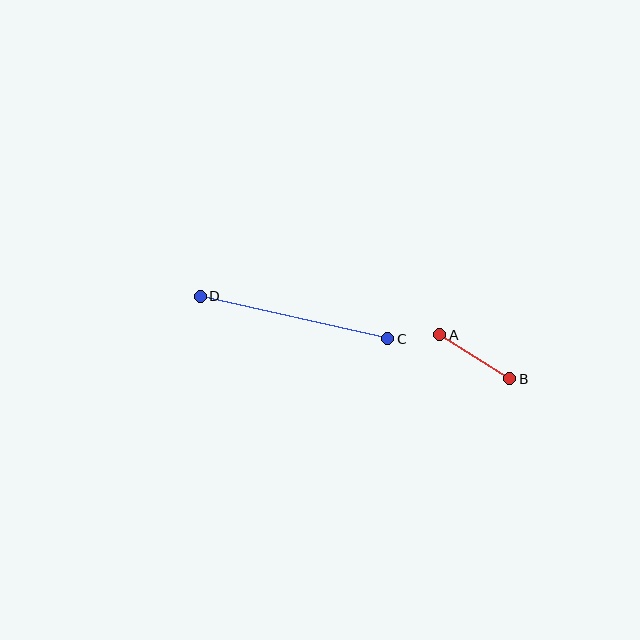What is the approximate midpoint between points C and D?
The midpoint is at approximately (294, 318) pixels.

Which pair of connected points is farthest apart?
Points C and D are farthest apart.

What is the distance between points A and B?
The distance is approximately 83 pixels.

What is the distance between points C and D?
The distance is approximately 192 pixels.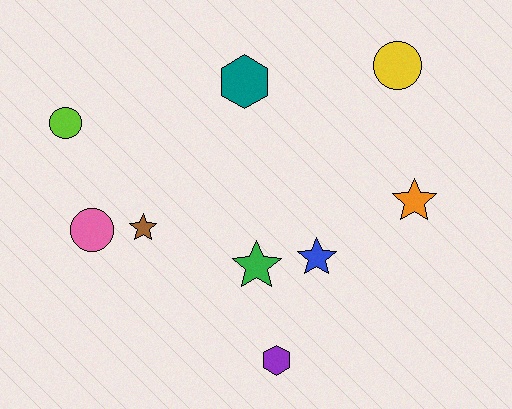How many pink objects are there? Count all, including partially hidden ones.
There is 1 pink object.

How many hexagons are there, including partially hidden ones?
There are 2 hexagons.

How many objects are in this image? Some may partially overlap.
There are 9 objects.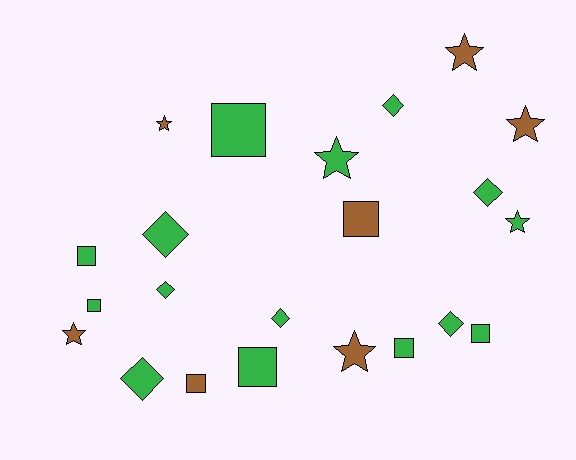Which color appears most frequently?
Green, with 15 objects.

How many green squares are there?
There are 6 green squares.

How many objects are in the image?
There are 22 objects.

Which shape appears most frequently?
Square, with 8 objects.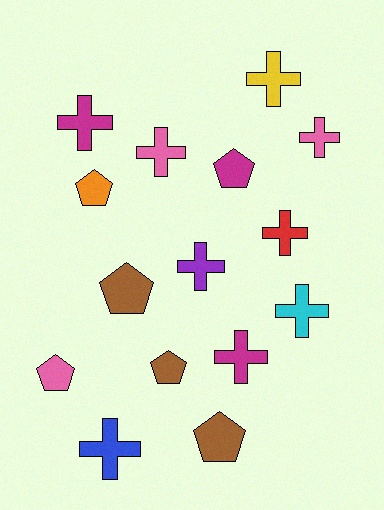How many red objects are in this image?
There is 1 red object.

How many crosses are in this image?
There are 9 crosses.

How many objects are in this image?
There are 15 objects.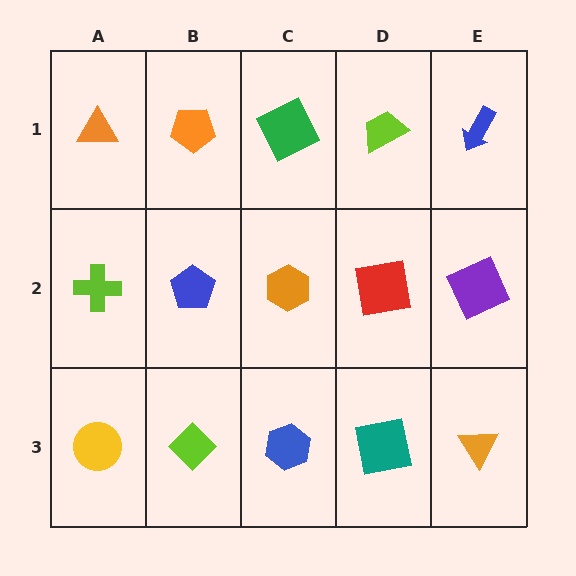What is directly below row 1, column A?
A lime cross.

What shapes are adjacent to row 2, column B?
An orange pentagon (row 1, column B), a lime diamond (row 3, column B), a lime cross (row 2, column A), an orange hexagon (row 2, column C).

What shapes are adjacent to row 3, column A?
A lime cross (row 2, column A), a lime diamond (row 3, column B).